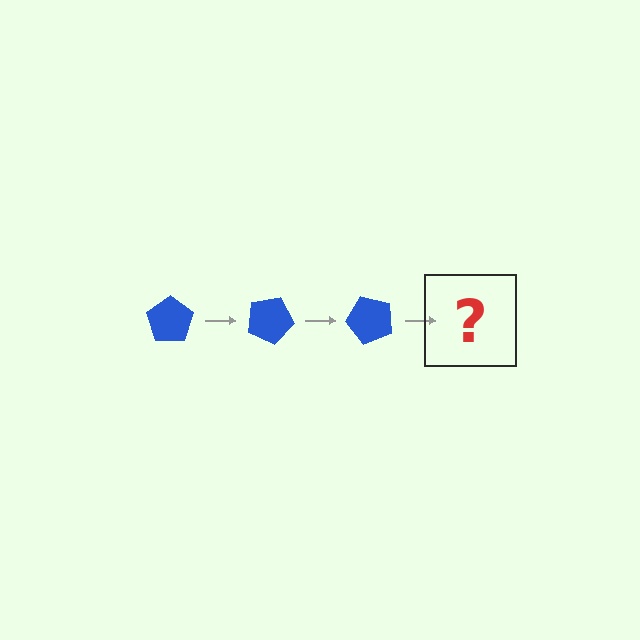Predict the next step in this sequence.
The next step is a blue pentagon rotated 75 degrees.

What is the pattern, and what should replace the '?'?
The pattern is that the pentagon rotates 25 degrees each step. The '?' should be a blue pentagon rotated 75 degrees.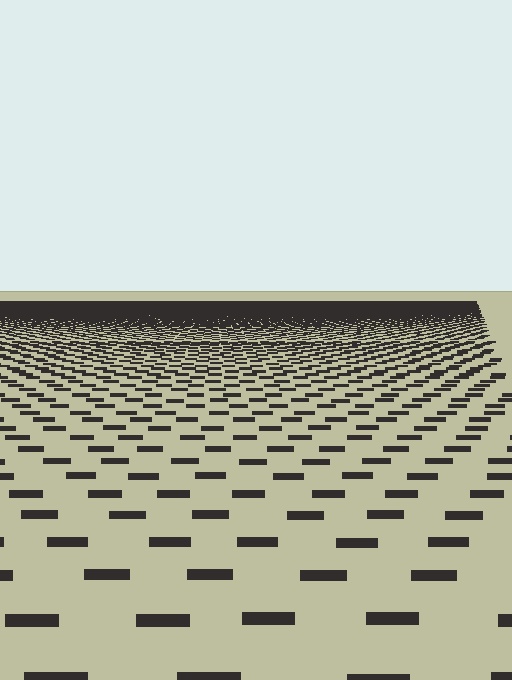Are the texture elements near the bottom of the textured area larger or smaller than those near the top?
Larger. Near the bottom, elements are closer to the viewer and appear at a bigger on-screen size.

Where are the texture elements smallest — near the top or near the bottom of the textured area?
Near the top.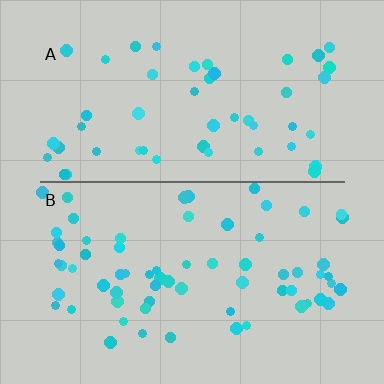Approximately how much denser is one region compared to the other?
Approximately 1.4× — region B over region A.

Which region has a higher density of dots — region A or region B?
B (the bottom).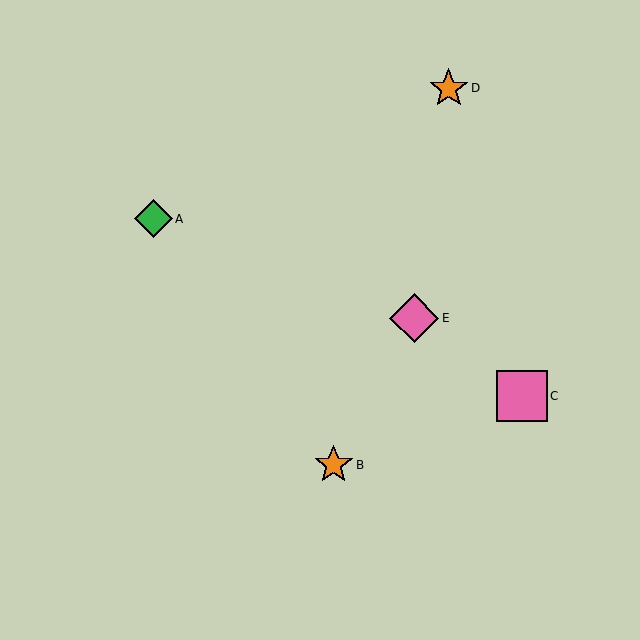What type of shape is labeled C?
Shape C is a pink square.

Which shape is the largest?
The pink square (labeled C) is the largest.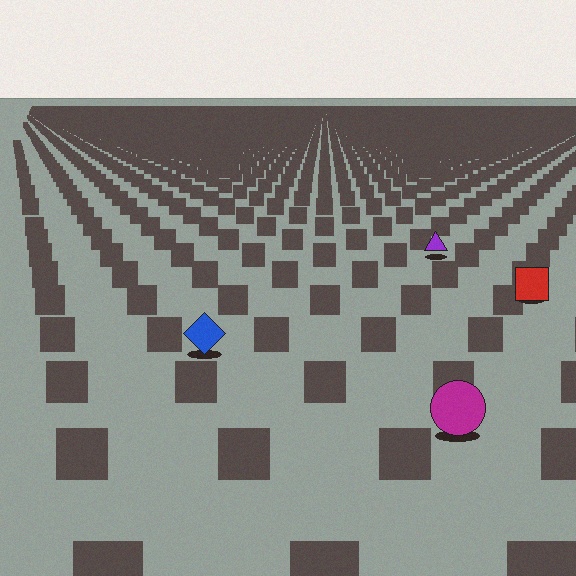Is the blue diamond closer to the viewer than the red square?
Yes. The blue diamond is closer — you can tell from the texture gradient: the ground texture is coarser near it.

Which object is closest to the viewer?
The magenta circle is closest. The texture marks near it are larger and more spread out.